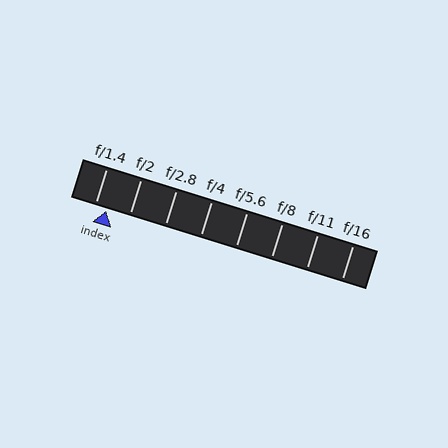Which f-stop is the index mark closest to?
The index mark is closest to f/1.4.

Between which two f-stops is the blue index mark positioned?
The index mark is between f/1.4 and f/2.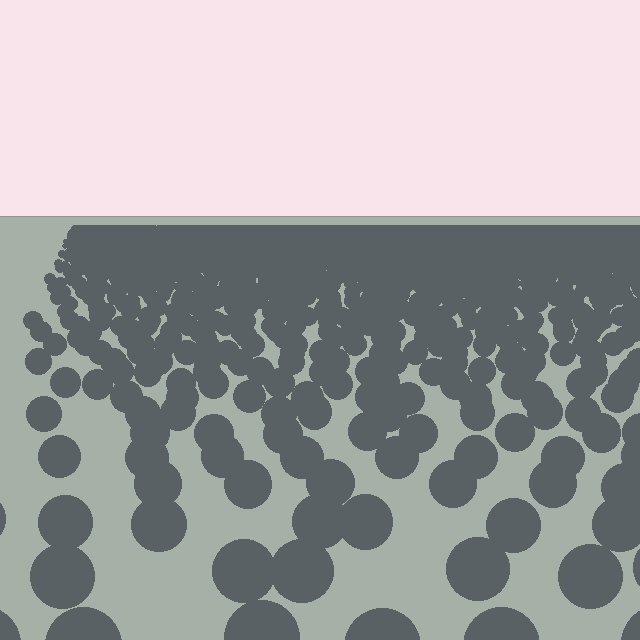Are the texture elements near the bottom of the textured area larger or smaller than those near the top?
Larger. Near the bottom, elements are closer to the viewer and appear at a bigger on-screen size.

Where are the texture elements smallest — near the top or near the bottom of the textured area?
Near the top.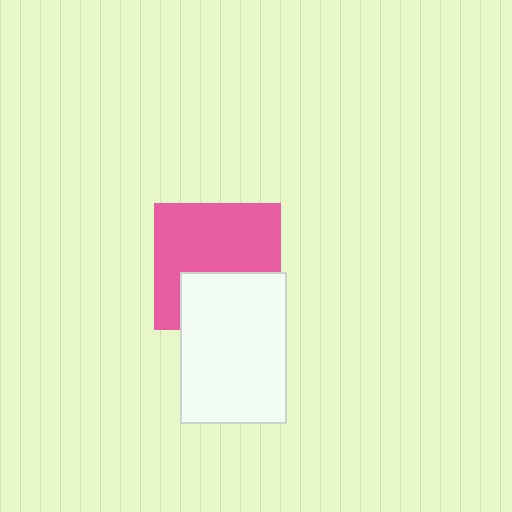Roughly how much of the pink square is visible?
About half of it is visible (roughly 63%).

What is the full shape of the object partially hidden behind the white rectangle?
The partially hidden object is a pink square.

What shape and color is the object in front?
The object in front is a white rectangle.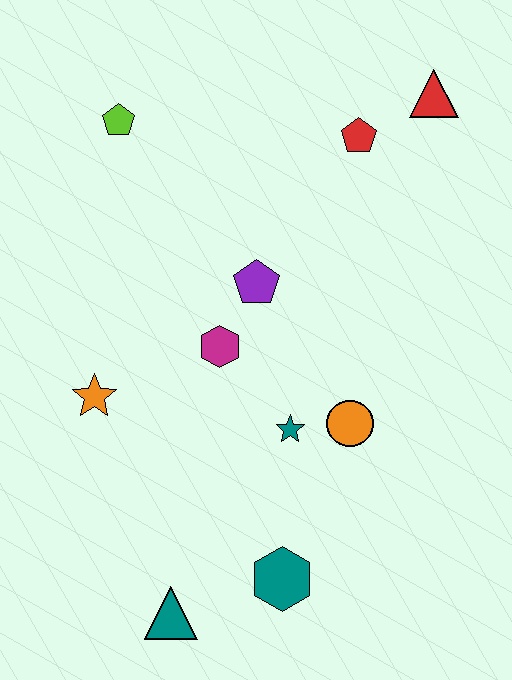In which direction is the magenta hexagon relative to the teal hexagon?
The magenta hexagon is above the teal hexagon.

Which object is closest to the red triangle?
The red pentagon is closest to the red triangle.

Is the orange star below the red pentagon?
Yes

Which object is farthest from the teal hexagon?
The red triangle is farthest from the teal hexagon.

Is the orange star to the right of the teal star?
No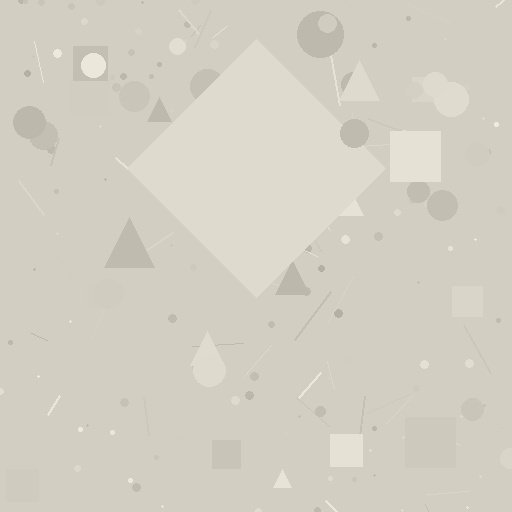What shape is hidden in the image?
A diamond is hidden in the image.